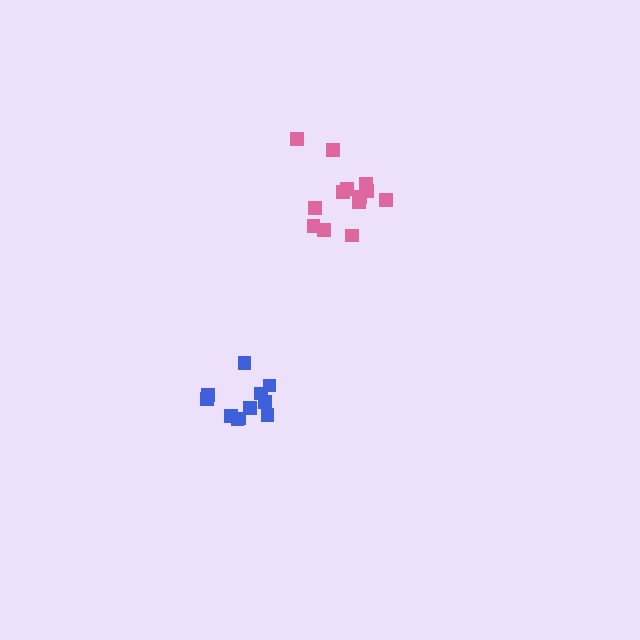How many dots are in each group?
Group 1: 11 dots, Group 2: 13 dots (24 total).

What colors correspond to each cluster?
The clusters are colored: blue, pink.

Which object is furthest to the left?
The blue cluster is leftmost.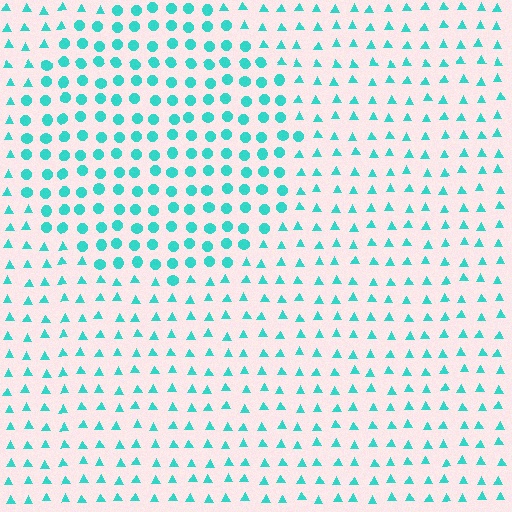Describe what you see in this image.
The image is filled with small cyan elements arranged in a uniform grid. A circle-shaped region contains circles, while the surrounding area contains triangles. The boundary is defined purely by the change in element shape.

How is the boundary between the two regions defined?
The boundary is defined by a change in element shape: circles inside vs. triangles outside. All elements share the same color and spacing.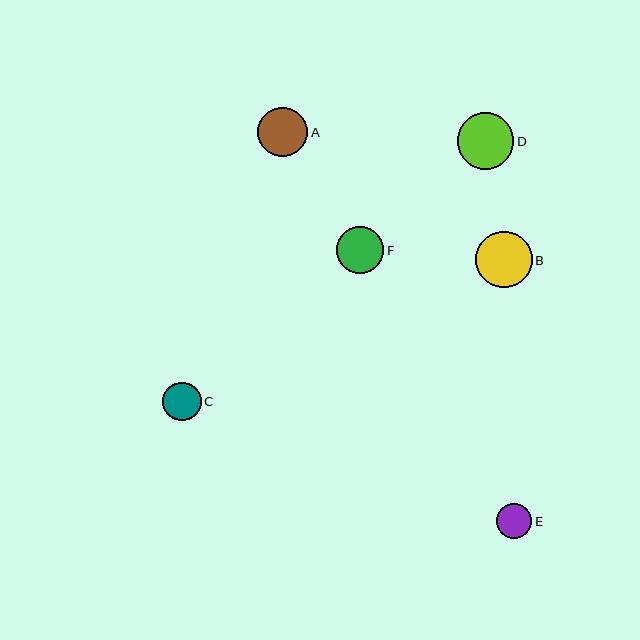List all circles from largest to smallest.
From largest to smallest: B, D, A, F, C, E.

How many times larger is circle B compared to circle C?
Circle B is approximately 1.5 times the size of circle C.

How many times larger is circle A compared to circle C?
Circle A is approximately 1.3 times the size of circle C.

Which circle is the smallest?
Circle E is the smallest with a size of approximately 35 pixels.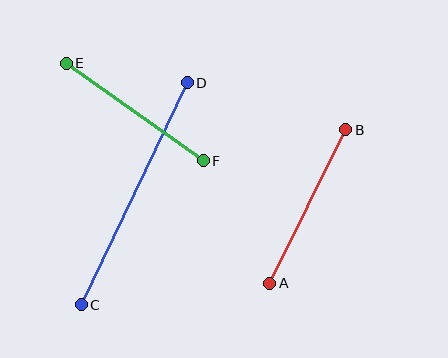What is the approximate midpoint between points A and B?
The midpoint is at approximately (308, 206) pixels.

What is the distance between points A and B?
The distance is approximately 172 pixels.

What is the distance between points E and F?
The distance is approximately 168 pixels.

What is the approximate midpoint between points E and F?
The midpoint is at approximately (135, 112) pixels.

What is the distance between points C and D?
The distance is approximately 246 pixels.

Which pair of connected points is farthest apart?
Points C and D are farthest apart.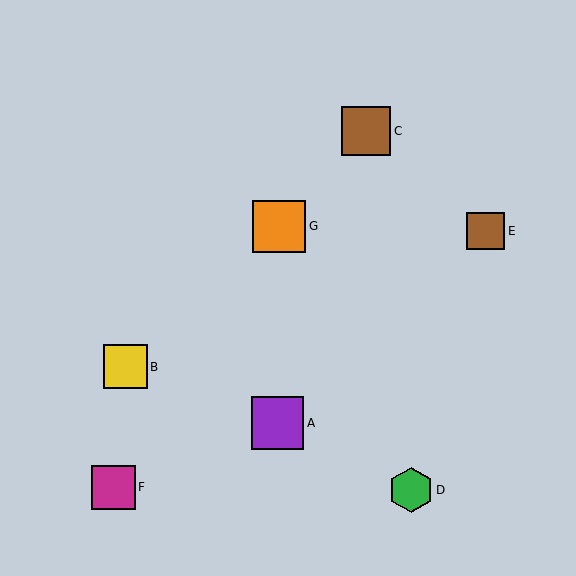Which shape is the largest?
The orange square (labeled G) is the largest.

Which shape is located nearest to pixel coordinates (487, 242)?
The brown square (labeled E) at (486, 231) is nearest to that location.